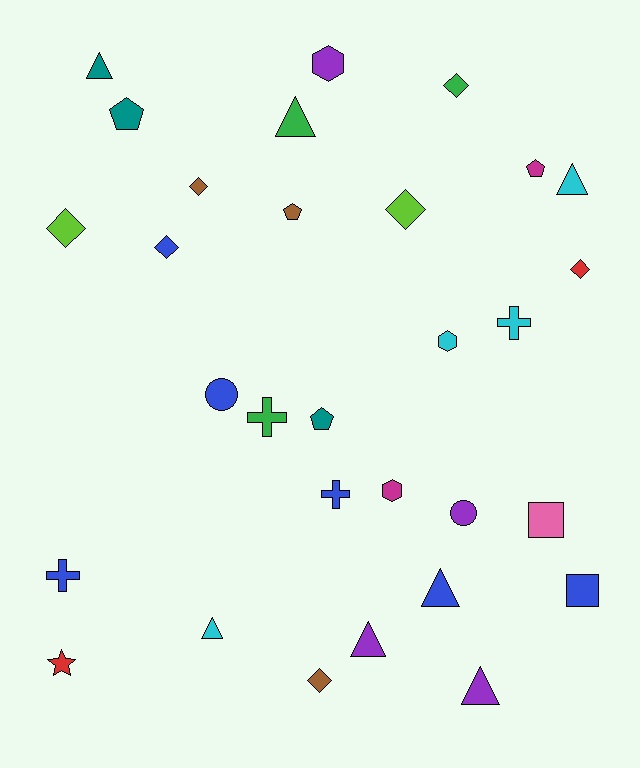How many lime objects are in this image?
There are 2 lime objects.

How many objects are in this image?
There are 30 objects.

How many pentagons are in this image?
There are 4 pentagons.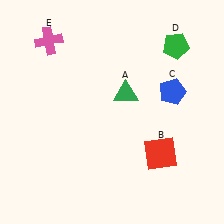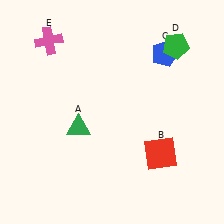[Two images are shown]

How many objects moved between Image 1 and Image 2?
2 objects moved between the two images.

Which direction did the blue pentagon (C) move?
The blue pentagon (C) moved up.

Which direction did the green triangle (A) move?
The green triangle (A) moved left.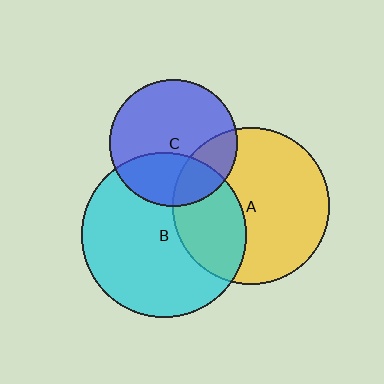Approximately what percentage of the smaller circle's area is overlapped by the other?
Approximately 25%.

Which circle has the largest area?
Circle B (cyan).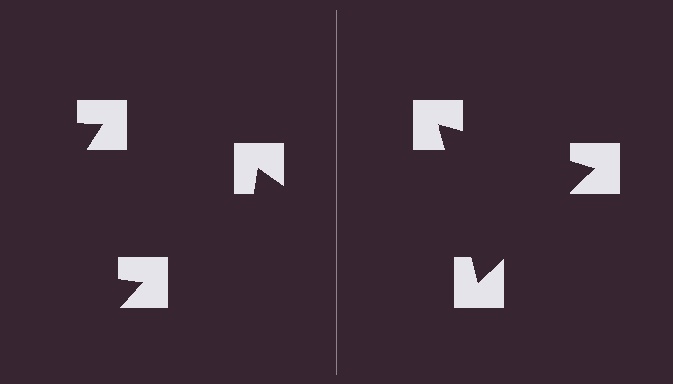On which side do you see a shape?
An illusory triangle appears on the right side. On the left side the wedge cuts are rotated, so no coherent shape forms.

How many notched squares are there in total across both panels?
6 — 3 on each side.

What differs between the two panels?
The notched squares are positioned identically on both sides; only the wedge orientations differ. On the right they align to a triangle; on the left they are misaligned.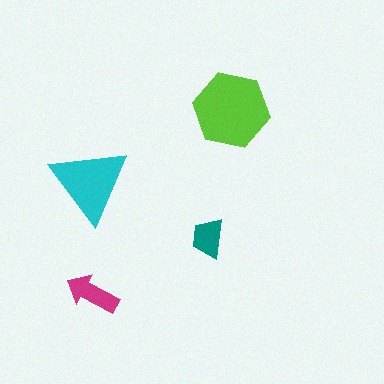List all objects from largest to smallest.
The lime hexagon, the cyan triangle, the magenta arrow, the teal trapezoid.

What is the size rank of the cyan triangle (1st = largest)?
2nd.